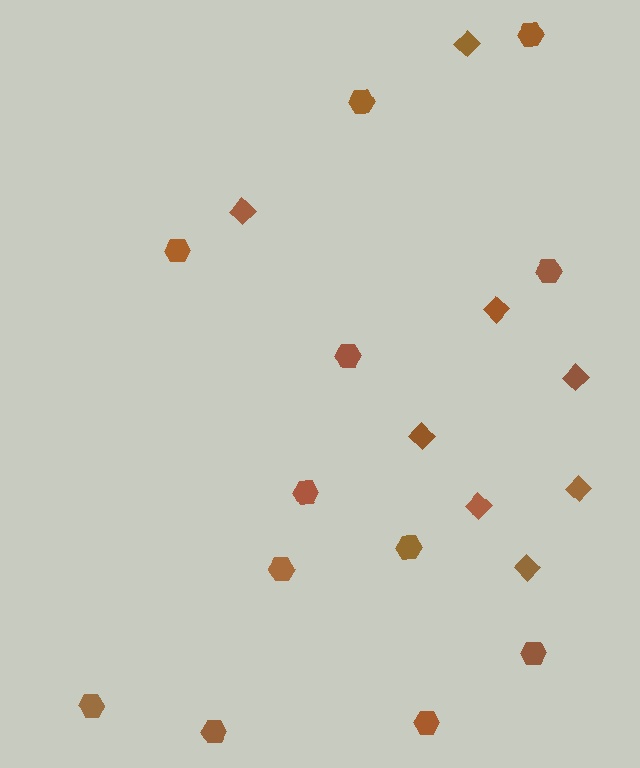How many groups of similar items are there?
There are 2 groups: one group of diamonds (8) and one group of hexagons (12).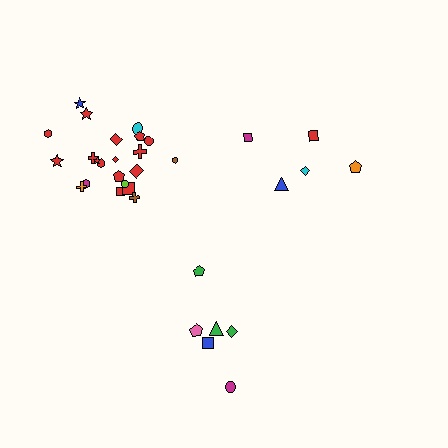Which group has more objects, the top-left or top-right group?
The top-left group.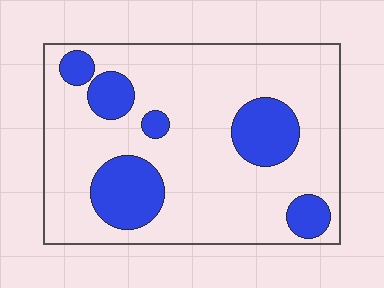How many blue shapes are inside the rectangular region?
6.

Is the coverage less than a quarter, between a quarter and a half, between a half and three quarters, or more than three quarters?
Less than a quarter.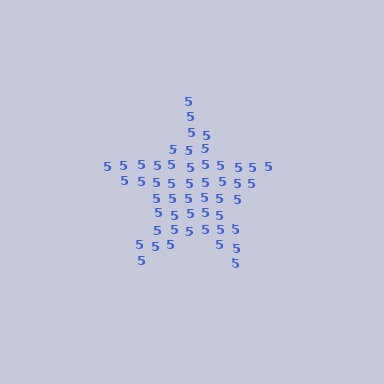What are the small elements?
The small elements are digit 5's.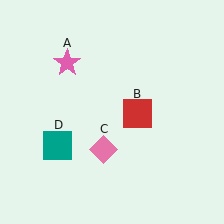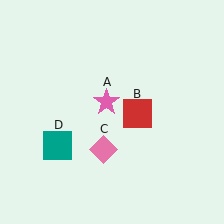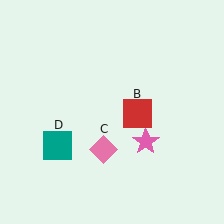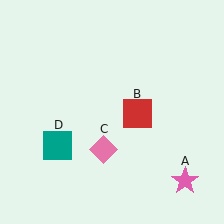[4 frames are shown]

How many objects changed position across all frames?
1 object changed position: pink star (object A).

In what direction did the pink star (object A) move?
The pink star (object A) moved down and to the right.